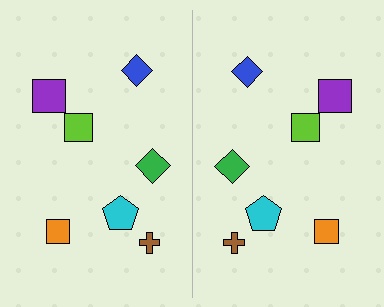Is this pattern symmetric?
Yes, this pattern has bilateral (reflection) symmetry.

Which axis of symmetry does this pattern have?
The pattern has a vertical axis of symmetry running through the center of the image.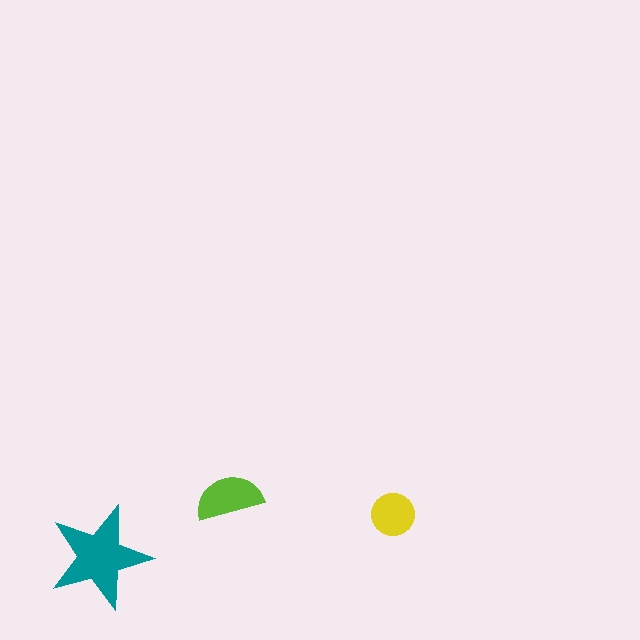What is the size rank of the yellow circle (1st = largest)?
3rd.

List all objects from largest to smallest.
The teal star, the lime semicircle, the yellow circle.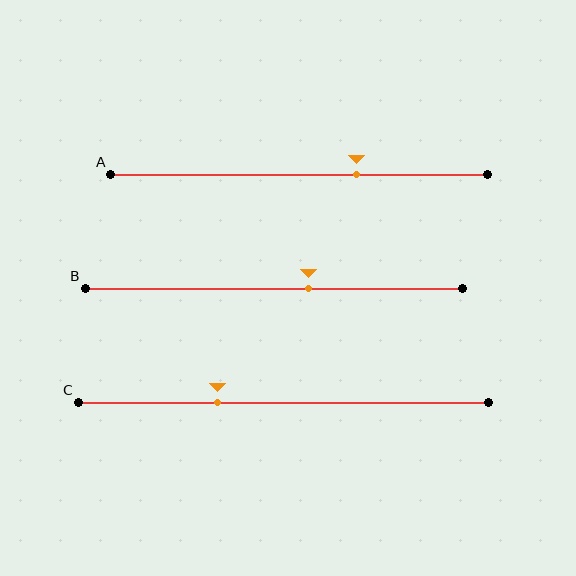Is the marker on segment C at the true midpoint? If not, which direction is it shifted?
No, the marker on segment C is shifted to the left by about 16% of the segment length.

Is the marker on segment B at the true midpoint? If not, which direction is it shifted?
No, the marker on segment B is shifted to the right by about 9% of the segment length.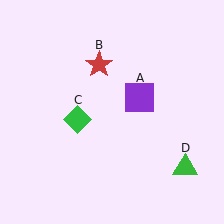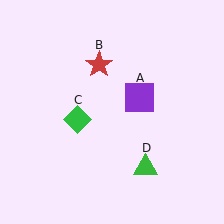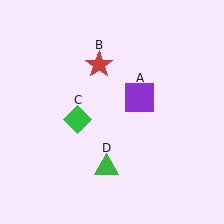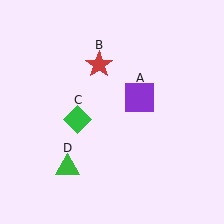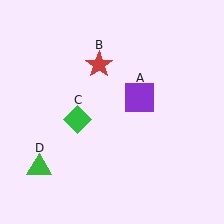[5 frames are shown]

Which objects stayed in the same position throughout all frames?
Purple square (object A) and red star (object B) and green diamond (object C) remained stationary.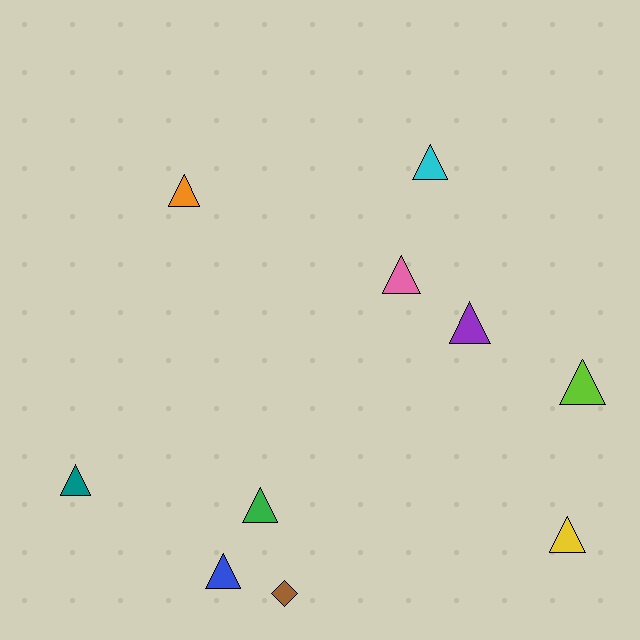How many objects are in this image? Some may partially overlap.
There are 10 objects.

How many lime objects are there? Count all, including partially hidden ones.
There is 1 lime object.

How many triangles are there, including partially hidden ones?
There are 9 triangles.